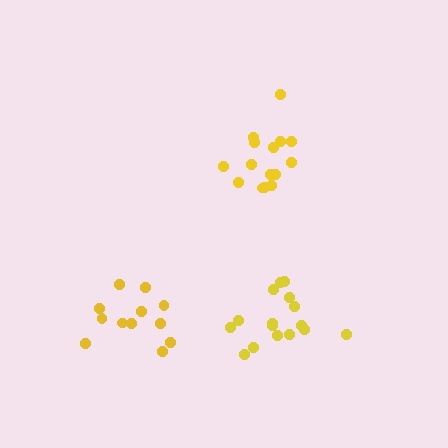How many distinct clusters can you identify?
There are 3 distinct clusters.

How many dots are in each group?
Group 1: 15 dots, Group 2: 12 dots, Group 3: 17 dots (44 total).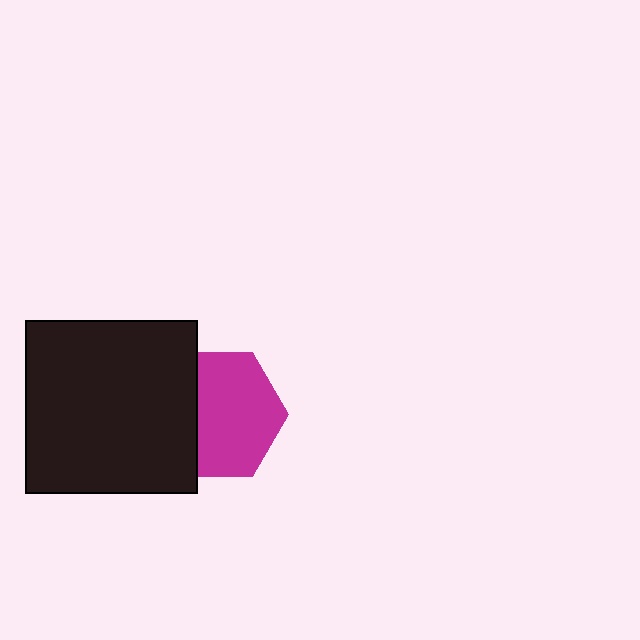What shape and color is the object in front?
The object in front is a black square.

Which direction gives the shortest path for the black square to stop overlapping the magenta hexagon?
Moving left gives the shortest separation.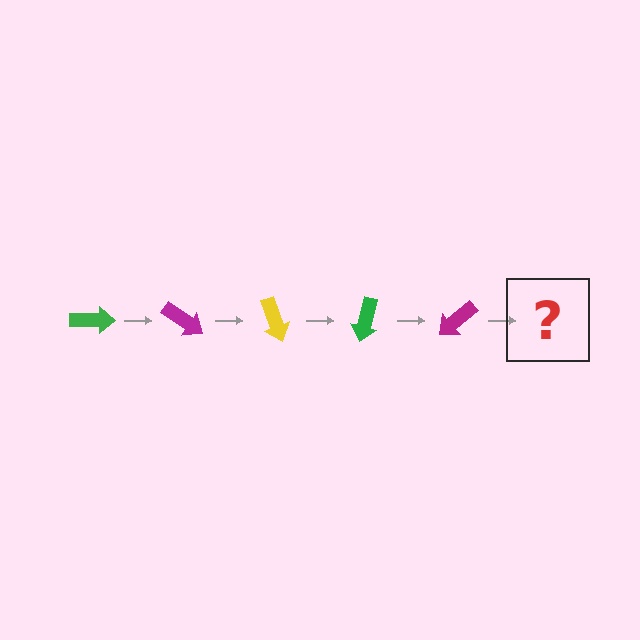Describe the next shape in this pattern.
It should be a yellow arrow, rotated 175 degrees from the start.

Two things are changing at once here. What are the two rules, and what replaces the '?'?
The two rules are that it rotates 35 degrees each step and the color cycles through green, magenta, and yellow. The '?' should be a yellow arrow, rotated 175 degrees from the start.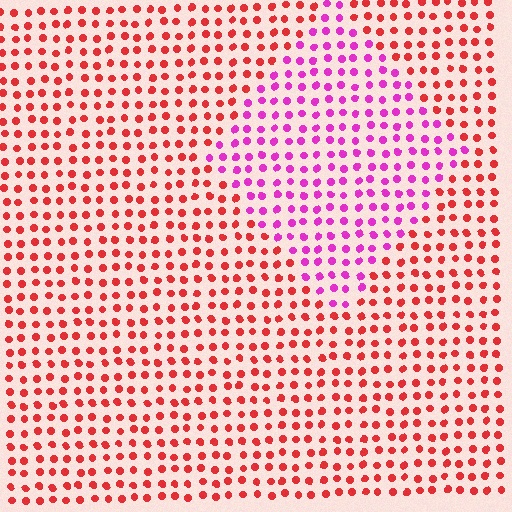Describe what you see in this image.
The image is filled with small red elements in a uniform arrangement. A diamond-shaped region is visible where the elements are tinted to a slightly different hue, forming a subtle color boundary.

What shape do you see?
I see a diamond.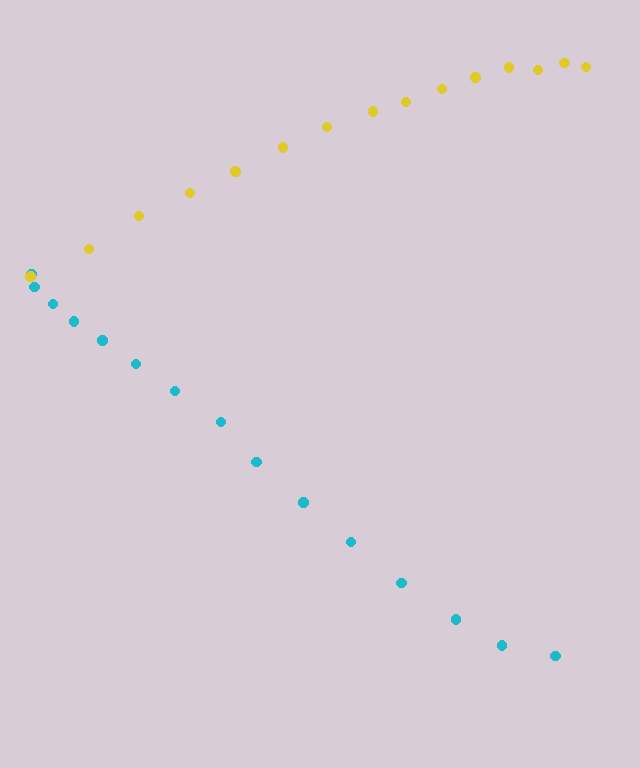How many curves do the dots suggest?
There are 2 distinct paths.